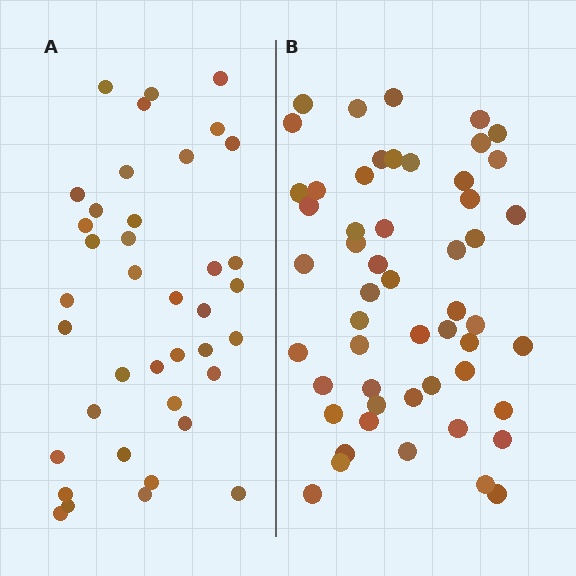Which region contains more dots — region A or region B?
Region B (the right region) has more dots.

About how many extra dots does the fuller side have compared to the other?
Region B has approximately 15 more dots than region A.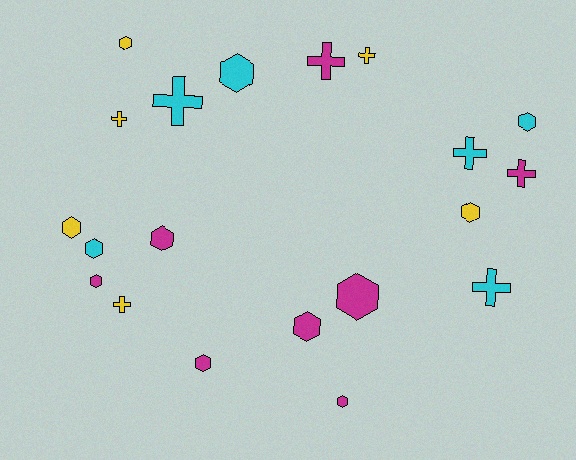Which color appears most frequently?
Magenta, with 8 objects.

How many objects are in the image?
There are 20 objects.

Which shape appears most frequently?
Hexagon, with 12 objects.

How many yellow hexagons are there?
There are 3 yellow hexagons.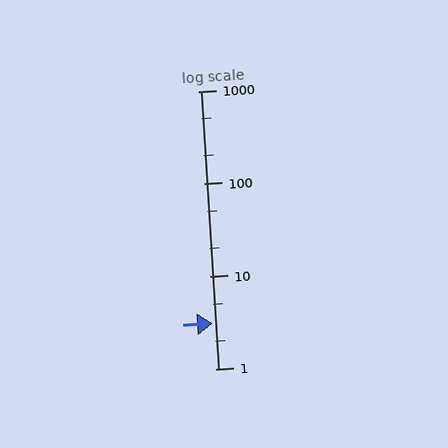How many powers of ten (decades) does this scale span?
The scale spans 3 decades, from 1 to 1000.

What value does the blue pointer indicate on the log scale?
The pointer indicates approximately 3.1.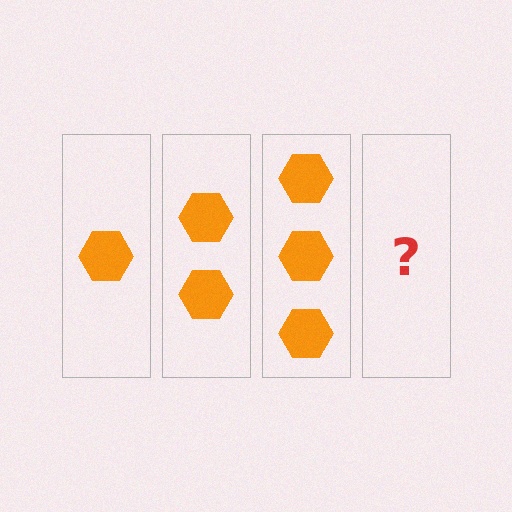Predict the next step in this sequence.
The next step is 4 hexagons.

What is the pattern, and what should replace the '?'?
The pattern is that each step adds one more hexagon. The '?' should be 4 hexagons.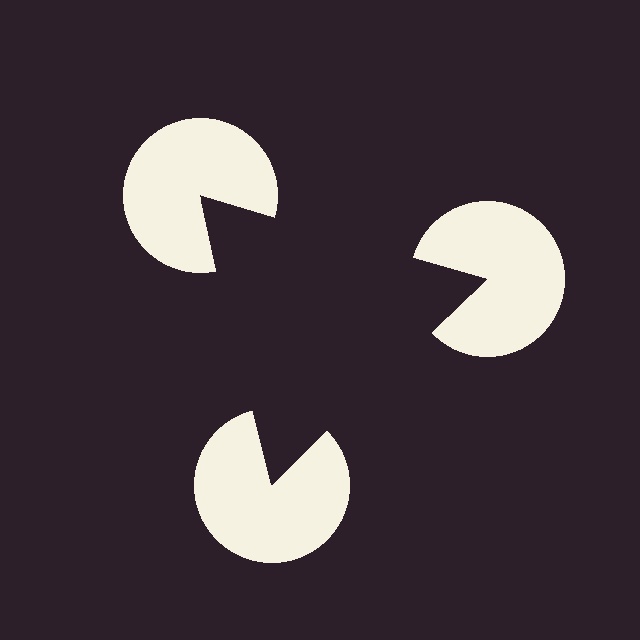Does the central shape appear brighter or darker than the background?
It typically appears slightly darker than the background, even though no actual brightness change is drawn.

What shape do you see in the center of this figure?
An illusory triangle — its edges are inferred from the aligned wedge cuts in the pac-man discs, not physically drawn.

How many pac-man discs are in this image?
There are 3 — one at each vertex of the illusory triangle.